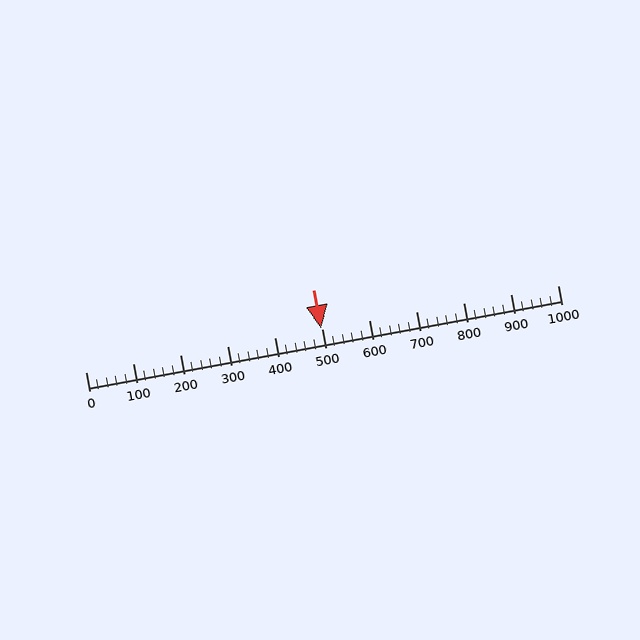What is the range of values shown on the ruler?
The ruler shows values from 0 to 1000.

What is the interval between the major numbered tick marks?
The major tick marks are spaced 100 units apart.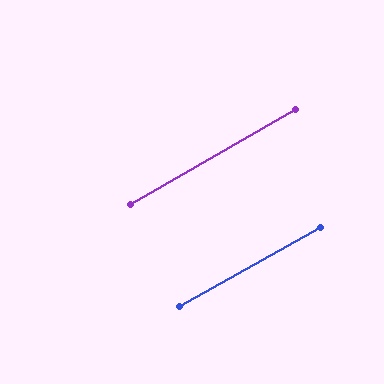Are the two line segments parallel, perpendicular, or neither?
Parallel — their directions differ by only 1.0°.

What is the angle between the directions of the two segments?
Approximately 1 degree.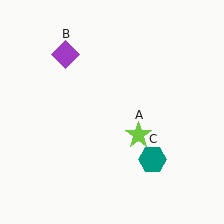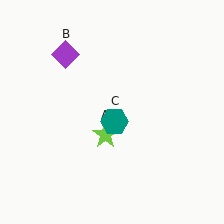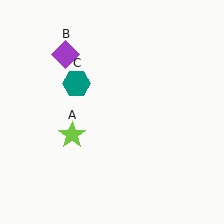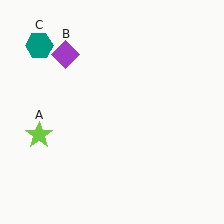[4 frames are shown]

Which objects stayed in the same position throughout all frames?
Purple diamond (object B) remained stationary.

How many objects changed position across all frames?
2 objects changed position: lime star (object A), teal hexagon (object C).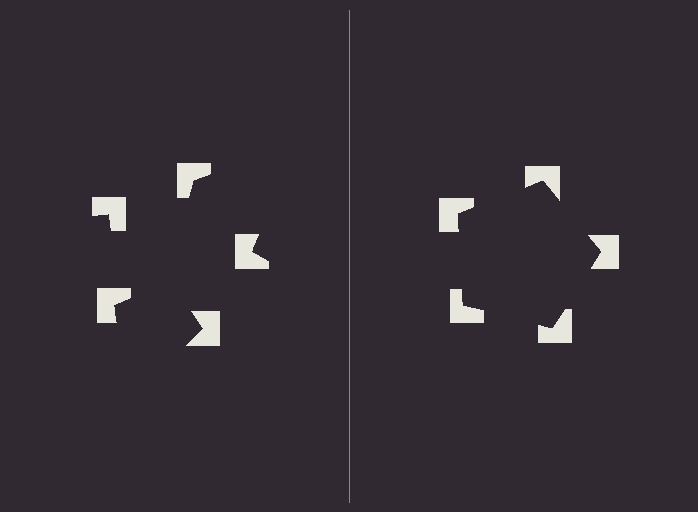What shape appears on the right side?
An illusory pentagon.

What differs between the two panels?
The notched squares are positioned identically on both sides; only the wedge orientations differ. On the right they align to a pentagon; on the left they are misaligned.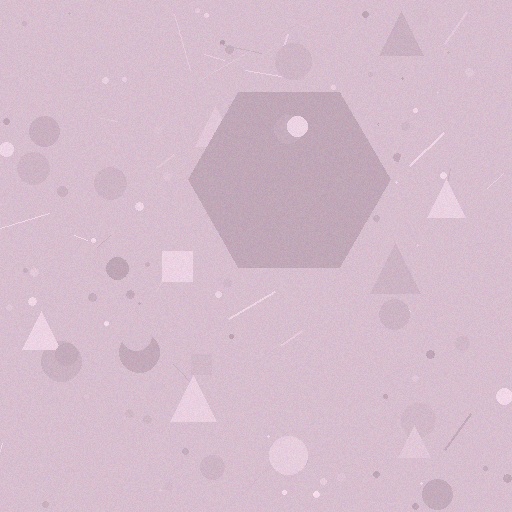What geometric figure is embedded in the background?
A hexagon is embedded in the background.